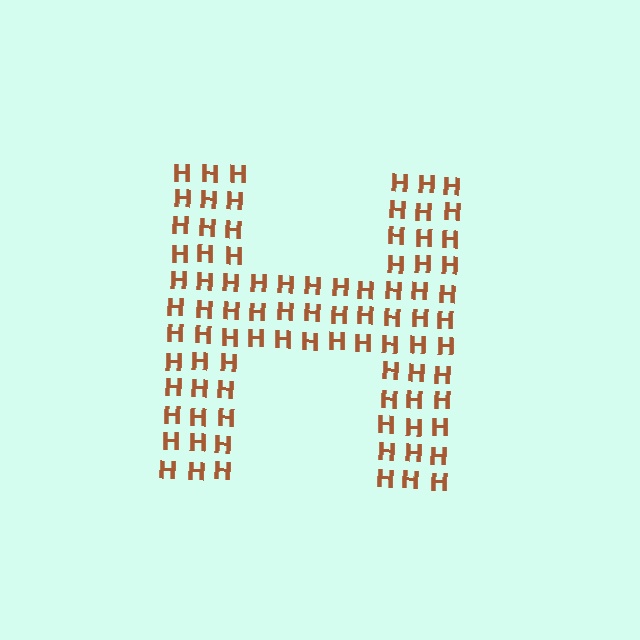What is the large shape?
The large shape is the letter H.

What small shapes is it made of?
It is made of small letter H's.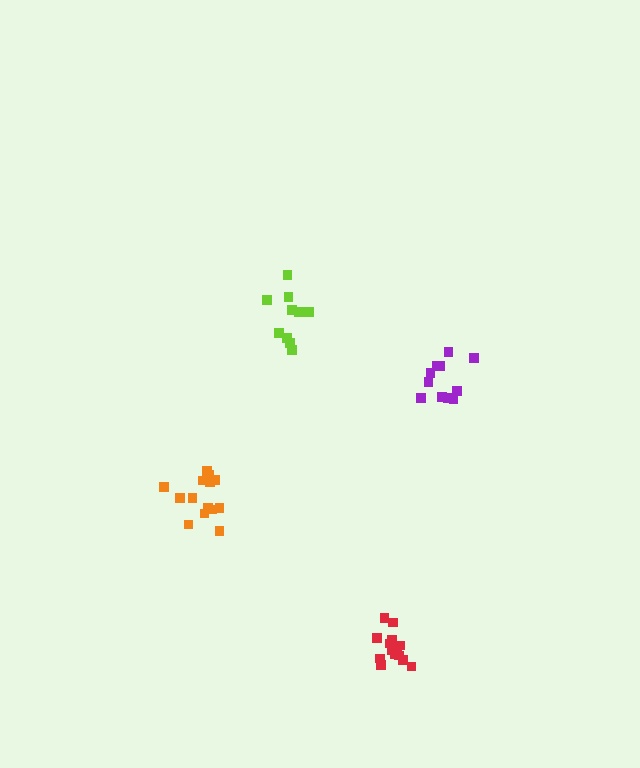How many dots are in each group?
Group 1: 11 dots, Group 2: 11 dots, Group 3: 15 dots, Group 4: 14 dots (51 total).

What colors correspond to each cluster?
The clusters are colored: lime, purple, red, orange.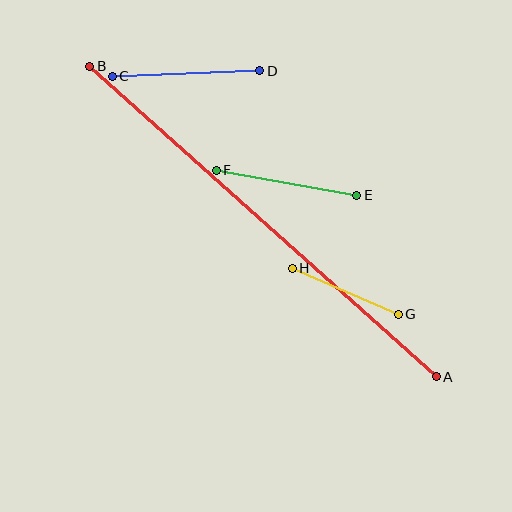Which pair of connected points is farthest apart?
Points A and B are farthest apart.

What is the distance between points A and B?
The distance is approximately 465 pixels.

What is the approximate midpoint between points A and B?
The midpoint is at approximately (263, 222) pixels.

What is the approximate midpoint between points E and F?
The midpoint is at approximately (287, 183) pixels.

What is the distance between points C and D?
The distance is approximately 148 pixels.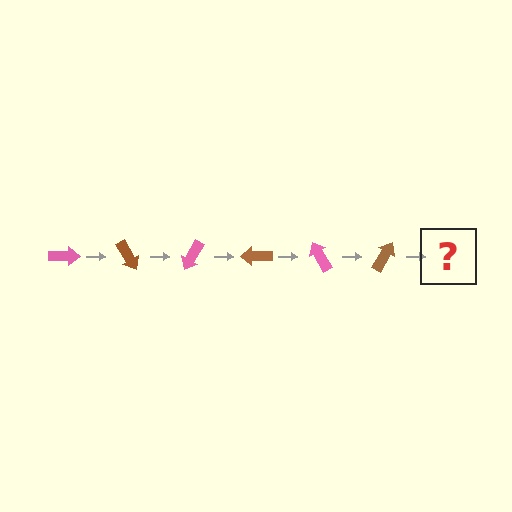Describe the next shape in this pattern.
It should be a pink arrow, rotated 360 degrees from the start.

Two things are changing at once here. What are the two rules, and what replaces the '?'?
The two rules are that it rotates 60 degrees each step and the color cycles through pink and brown. The '?' should be a pink arrow, rotated 360 degrees from the start.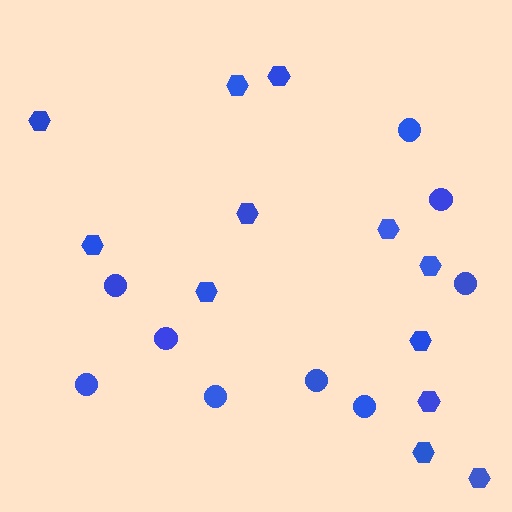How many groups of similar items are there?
There are 2 groups: one group of circles (9) and one group of hexagons (12).